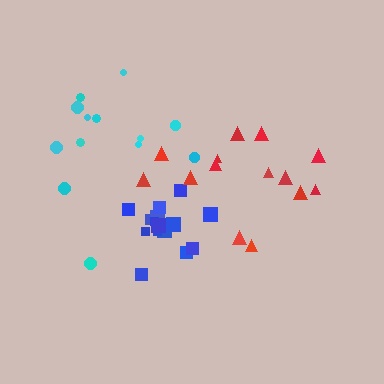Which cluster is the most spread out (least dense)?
Red.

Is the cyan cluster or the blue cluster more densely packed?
Blue.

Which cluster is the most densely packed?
Blue.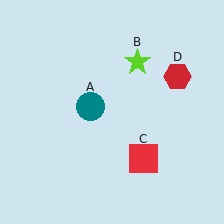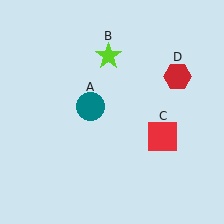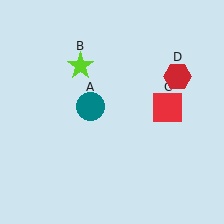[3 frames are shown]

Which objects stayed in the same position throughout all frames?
Teal circle (object A) and red hexagon (object D) remained stationary.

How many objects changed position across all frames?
2 objects changed position: lime star (object B), red square (object C).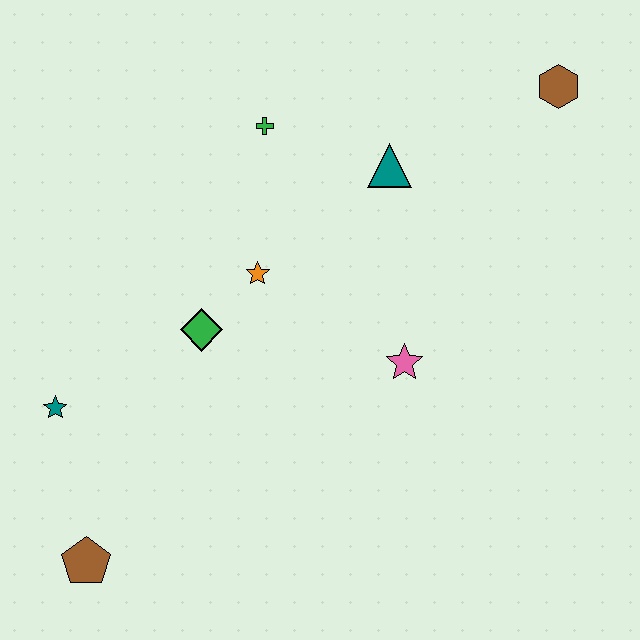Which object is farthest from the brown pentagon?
The brown hexagon is farthest from the brown pentagon.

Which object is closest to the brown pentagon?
The teal star is closest to the brown pentagon.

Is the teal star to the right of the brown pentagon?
No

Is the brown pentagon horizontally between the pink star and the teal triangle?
No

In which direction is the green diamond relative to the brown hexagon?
The green diamond is to the left of the brown hexagon.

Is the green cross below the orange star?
No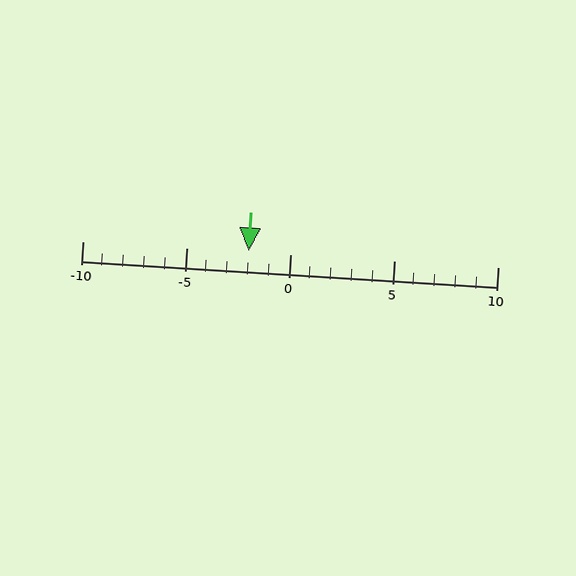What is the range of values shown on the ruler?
The ruler shows values from -10 to 10.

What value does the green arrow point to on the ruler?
The green arrow points to approximately -2.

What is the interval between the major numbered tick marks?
The major tick marks are spaced 5 units apart.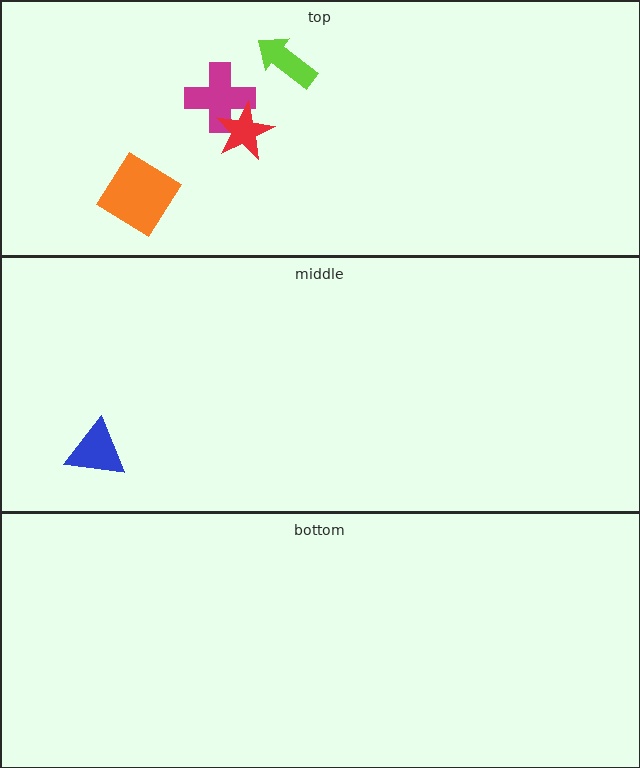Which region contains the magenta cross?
The top region.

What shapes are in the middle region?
The blue triangle.